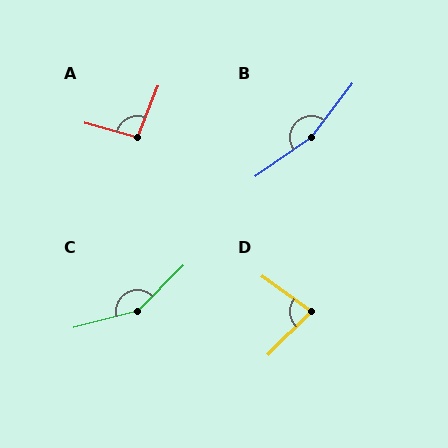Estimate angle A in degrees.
Approximately 96 degrees.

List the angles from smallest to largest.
D (81°), A (96°), C (150°), B (163°).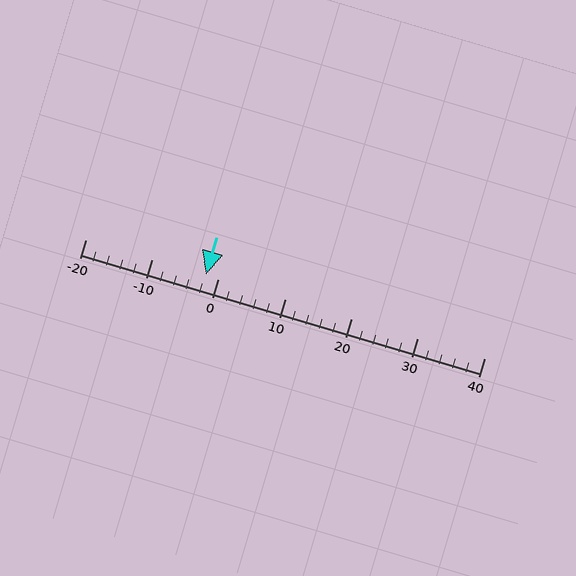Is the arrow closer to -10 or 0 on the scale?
The arrow is closer to 0.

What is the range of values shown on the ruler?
The ruler shows values from -20 to 40.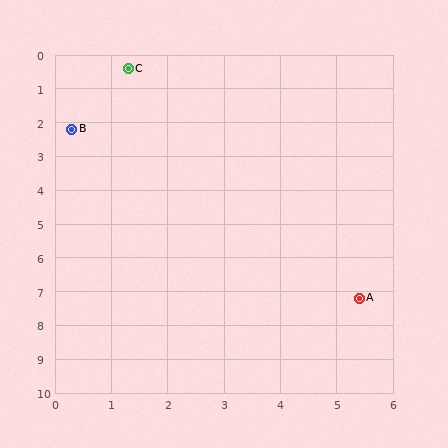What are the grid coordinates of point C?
Point C is at approximately (1.3, 0.4).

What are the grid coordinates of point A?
Point A is at approximately (5.4, 7.2).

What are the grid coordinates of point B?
Point B is at approximately (0.3, 2.2).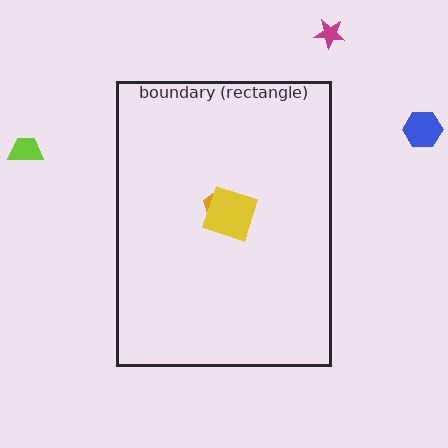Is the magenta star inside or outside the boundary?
Outside.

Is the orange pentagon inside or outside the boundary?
Inside.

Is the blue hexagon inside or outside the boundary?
Outside.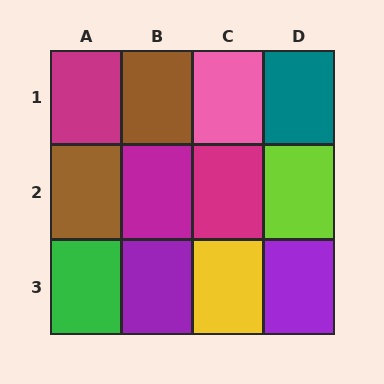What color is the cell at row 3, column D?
Purple.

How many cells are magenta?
3 cells are magenta.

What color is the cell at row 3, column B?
Purple.